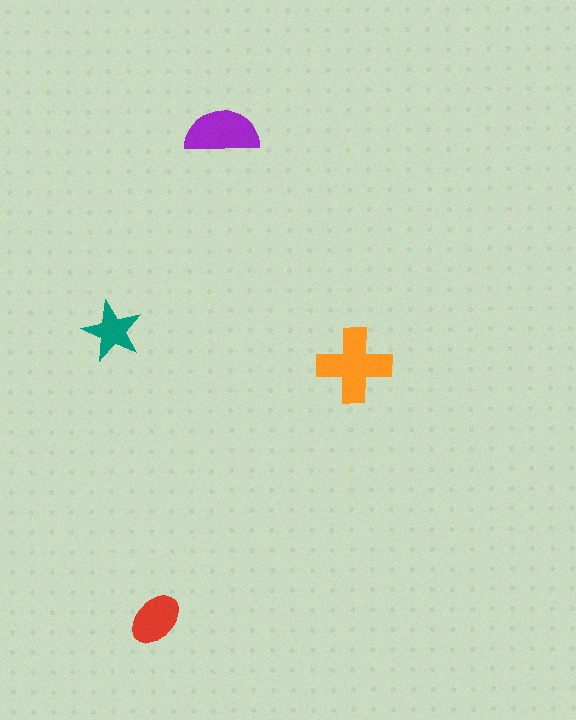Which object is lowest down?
The red ellipse is bottommost.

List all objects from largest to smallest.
The orange cross, the purple semicircle, the red ellipse, the teal star.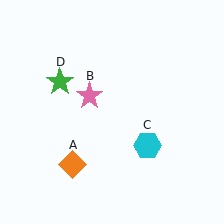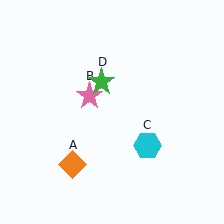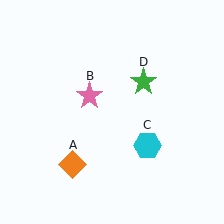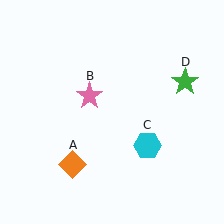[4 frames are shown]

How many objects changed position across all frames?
1 object changed position: green star (object D).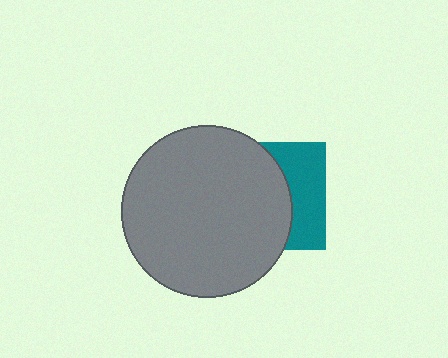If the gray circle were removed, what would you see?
You would see the complete teal square.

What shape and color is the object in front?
The object in front is a gray circle.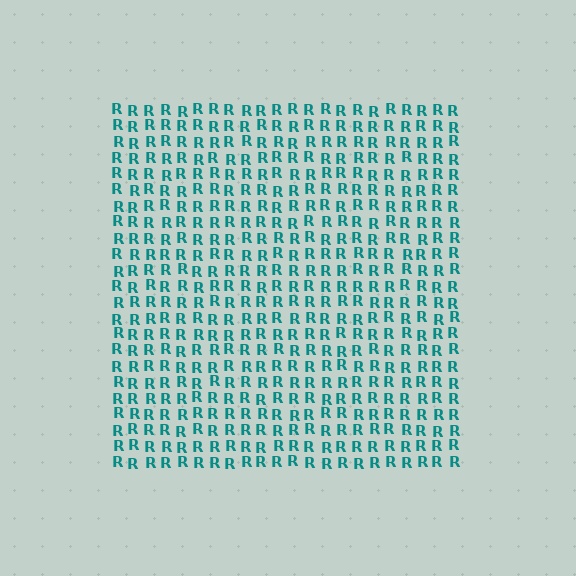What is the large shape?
The large shape is a square.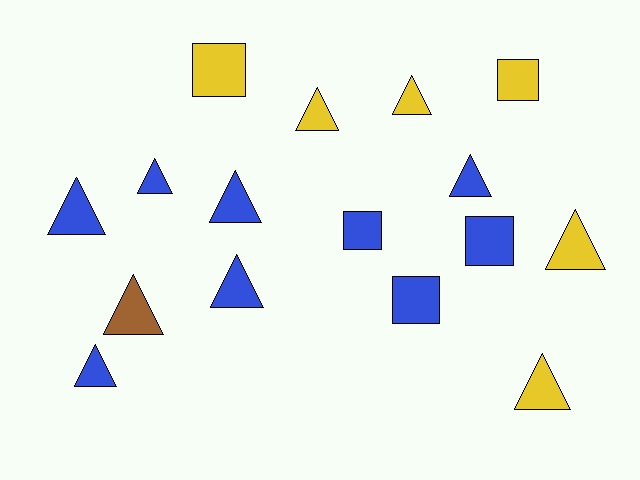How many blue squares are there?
There are 3 blue squares.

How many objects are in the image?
There are 16 objects.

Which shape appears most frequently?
Triangle, with 11 objects.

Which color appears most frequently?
Blue, with 9 objects.